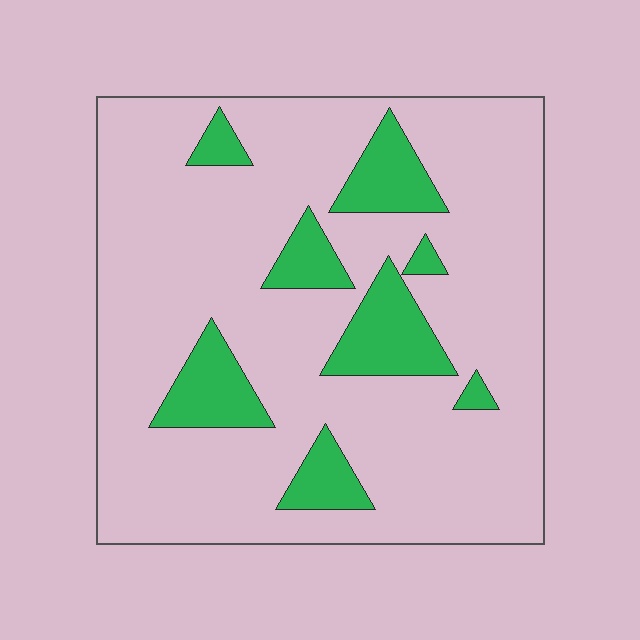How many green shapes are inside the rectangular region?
8.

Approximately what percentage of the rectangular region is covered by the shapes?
Approximately 15%.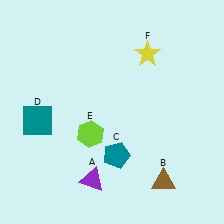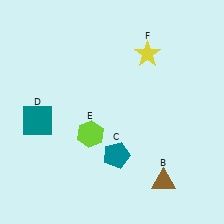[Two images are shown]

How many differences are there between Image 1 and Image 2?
There is 1 difference between the two images.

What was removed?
The purple triangle (A) was removed in Image 2.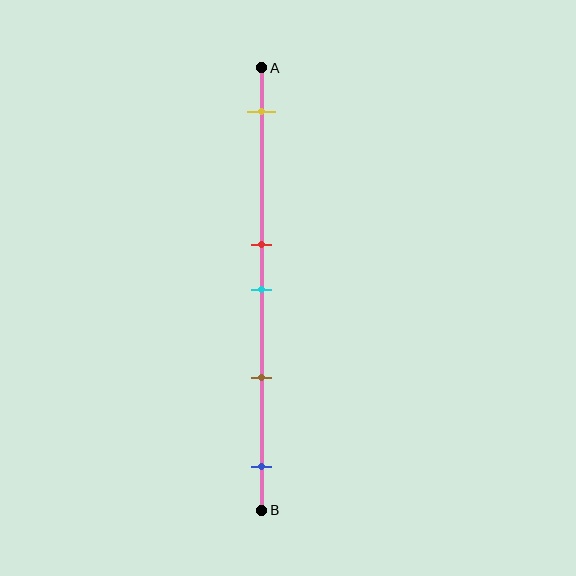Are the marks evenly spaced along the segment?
No, the marks are not evenly spaced.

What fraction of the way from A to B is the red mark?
The red mark is approximately 40% (0.4) of the way from A to B.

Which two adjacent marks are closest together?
The red and cyan marks are the closest adjacent pair.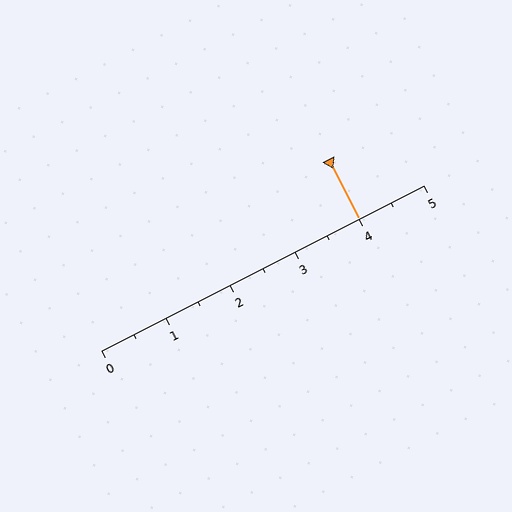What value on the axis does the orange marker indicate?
The marker indicates approximately 4.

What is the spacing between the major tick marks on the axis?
The major ticks are spaced 1 apart.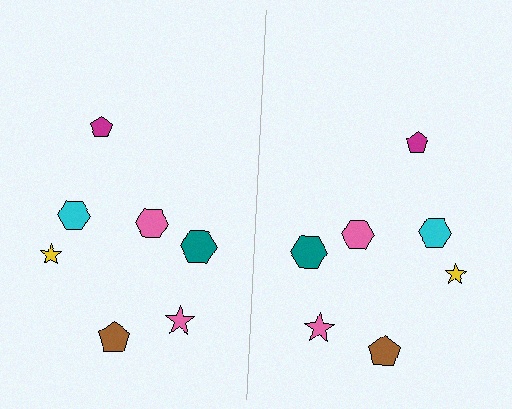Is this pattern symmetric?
Yes, this pattern has bilateral (reflection) symmetry.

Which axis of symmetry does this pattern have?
The pattern has a vertical axis of symmetry running through the center of the image.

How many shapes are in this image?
There are 14 shapes in this image.